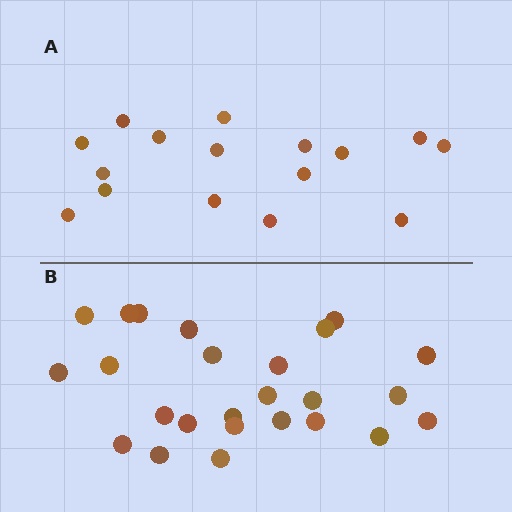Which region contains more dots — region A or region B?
Region B (the bottom region) has more dots.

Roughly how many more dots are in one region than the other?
Region B has roughly 8 or so more dots than region A.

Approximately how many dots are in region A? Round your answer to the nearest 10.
About 20 dots. (The exact count is 16, which rounds to 20.)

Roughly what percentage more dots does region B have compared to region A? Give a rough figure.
About 55% more.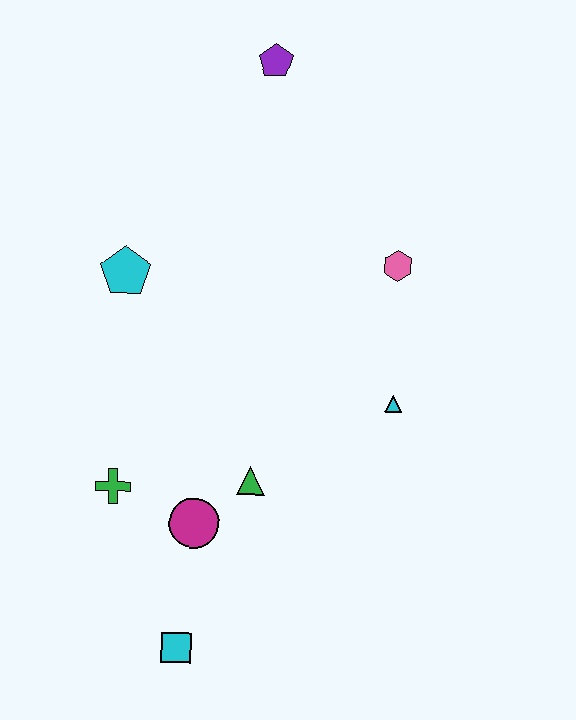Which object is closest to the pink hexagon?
The cyan triangle is closest to the pink hexagon.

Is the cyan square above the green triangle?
No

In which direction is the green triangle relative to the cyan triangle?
The green triangle is to the left of the cyan triangle.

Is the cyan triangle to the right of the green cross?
Yes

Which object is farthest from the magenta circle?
The purple pentagon is farthest from the magenta circle.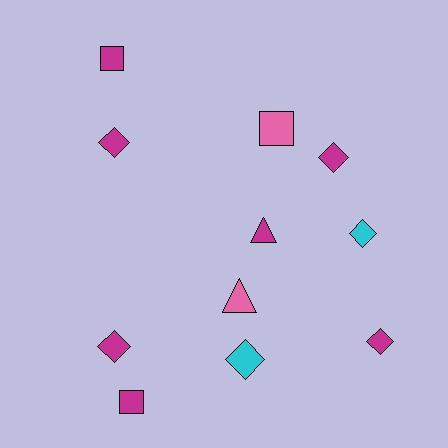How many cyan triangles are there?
There are no cyan triangles.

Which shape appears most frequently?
Diamond, with 6 objects.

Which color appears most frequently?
Magenta, with 7 objects.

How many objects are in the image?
There are 11 objects.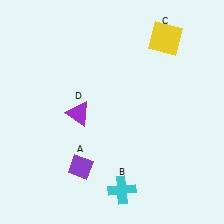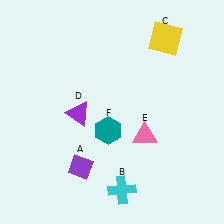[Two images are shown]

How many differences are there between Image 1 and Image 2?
There are 2 differences between the two images.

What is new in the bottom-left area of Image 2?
A teal hexagon (F) was added in the bottom-left area of Image 2.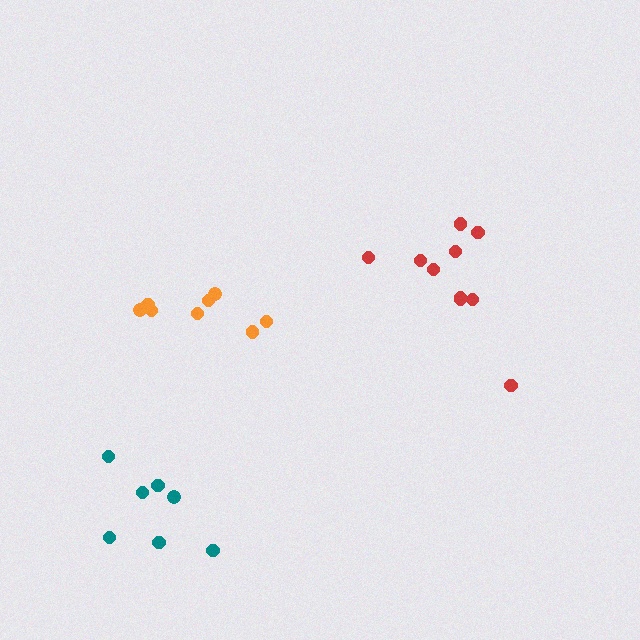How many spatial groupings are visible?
There are 3 spatial groupings.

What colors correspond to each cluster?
The clusters are colored: orange, red, teal.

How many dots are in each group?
Group 1: 8 dots, Group 2: 10 dots, Group 3: 7 dots (25 total).